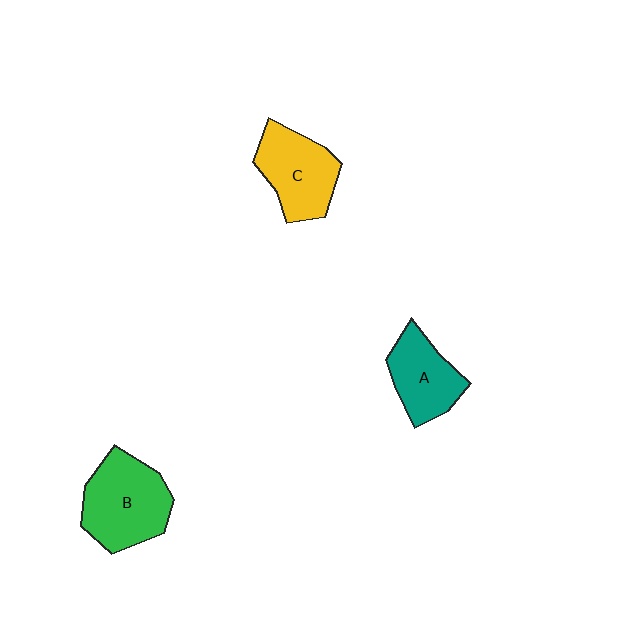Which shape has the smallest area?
Shape A (teal).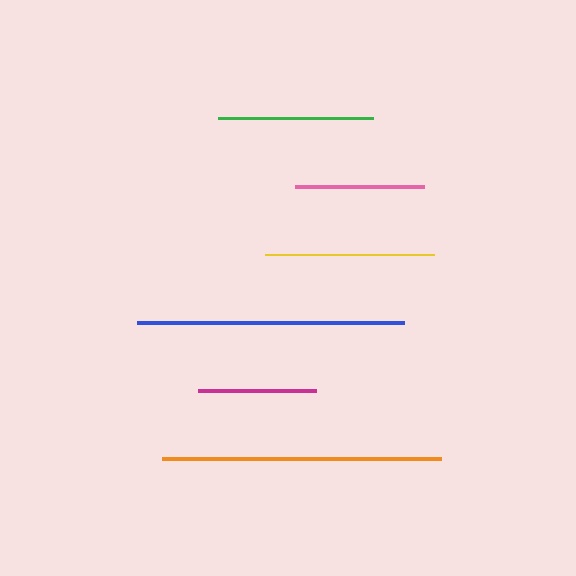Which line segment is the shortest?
The magenta line is the shortest at approximately 118 pixels.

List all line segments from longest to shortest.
From longest to shortest: orange, blue, yellow, green, pink, magenta.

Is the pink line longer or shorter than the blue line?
The blue line is longer than the pink line.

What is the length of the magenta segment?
The magenta segment is approximately 118 pixels long.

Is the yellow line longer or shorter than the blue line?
The blue line is longer than the yellow line.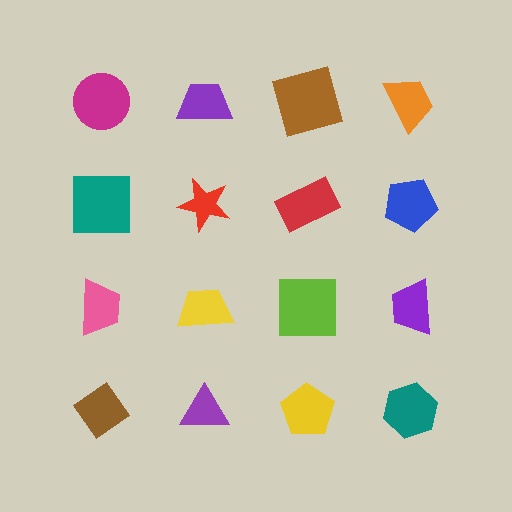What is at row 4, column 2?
A purple triangle.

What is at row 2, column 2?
A red star.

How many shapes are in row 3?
4 shapes.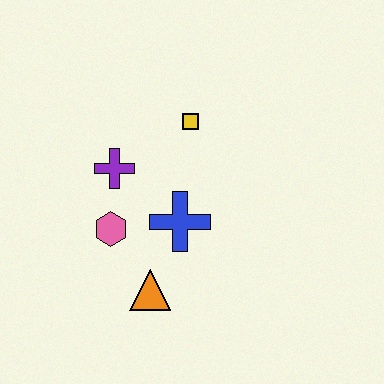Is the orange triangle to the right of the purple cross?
Yes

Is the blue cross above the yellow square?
No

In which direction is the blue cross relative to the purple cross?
The blue cross is to the right of the purple cross.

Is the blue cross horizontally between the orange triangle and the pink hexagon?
No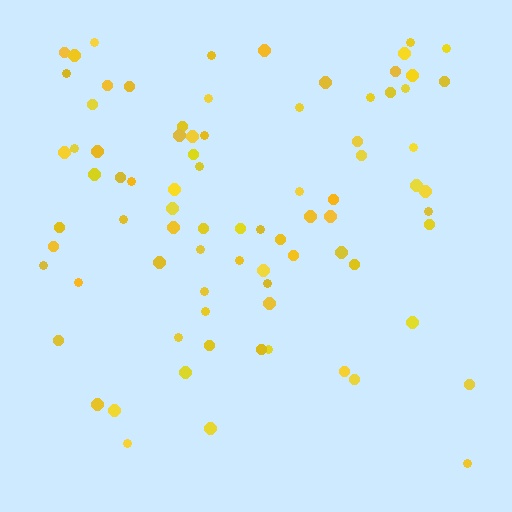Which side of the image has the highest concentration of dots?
The top.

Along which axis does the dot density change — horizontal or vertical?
Vertical.